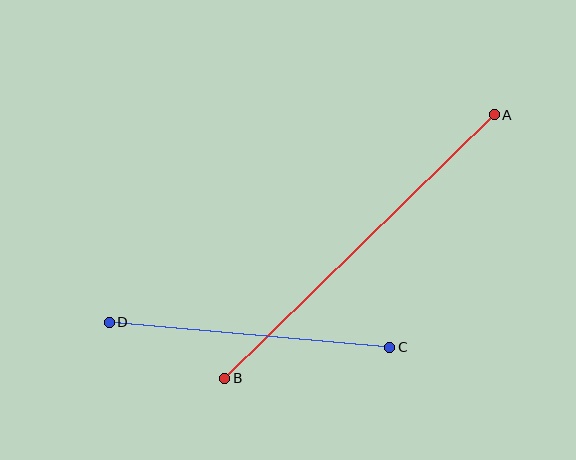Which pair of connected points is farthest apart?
Points A and B are farthest apart.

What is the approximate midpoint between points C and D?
The midpoint is at approximately (250, 335) pixels.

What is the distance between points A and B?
The distance is approximately 377 pixels.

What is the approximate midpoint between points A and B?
The midpoint is at approximately (359, 247) pixels.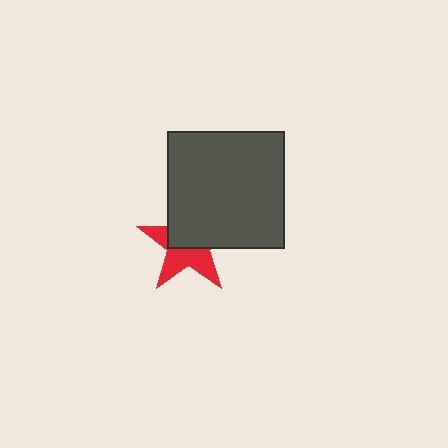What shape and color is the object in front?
The object in front is a dark gray square.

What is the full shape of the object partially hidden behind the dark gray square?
The partially hidden object is a red star.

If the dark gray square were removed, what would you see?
You would see the complete red star.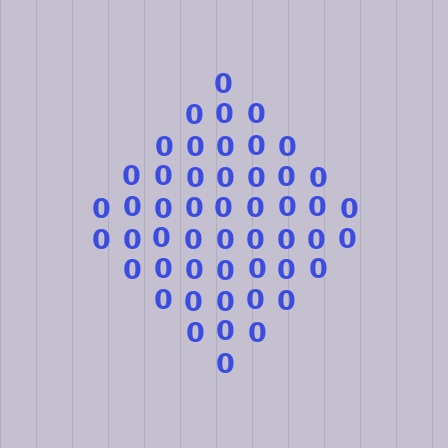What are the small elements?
The small elements are digit 0's.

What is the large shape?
The large shape is a diamond.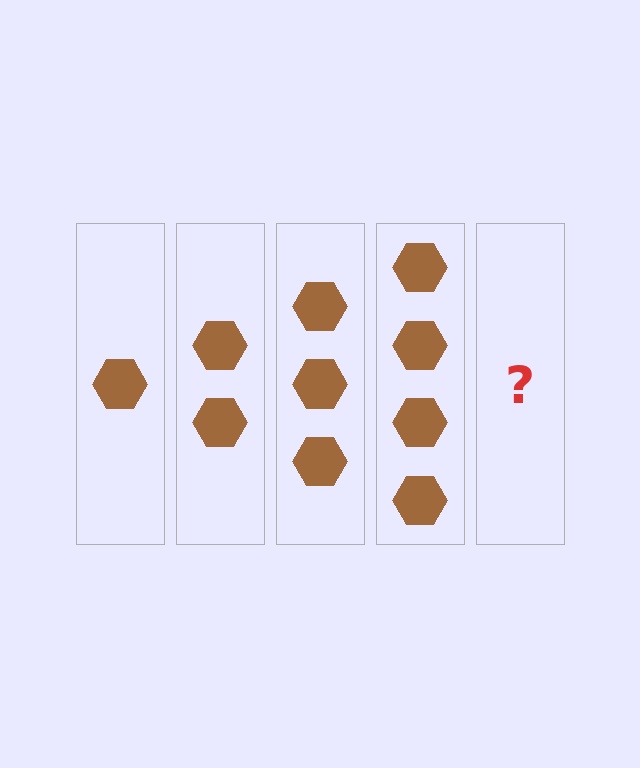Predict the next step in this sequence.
The next step is 5 hexagons.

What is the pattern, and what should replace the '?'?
The pattern is that each step adds one more hexagon. The '?' should be 5 hexagons.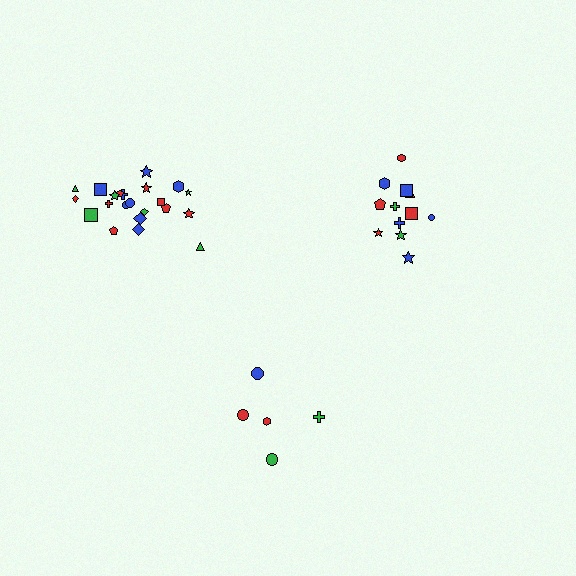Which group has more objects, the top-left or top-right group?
The top-left group.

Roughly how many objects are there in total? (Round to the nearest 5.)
Roughly 40 objects in total.